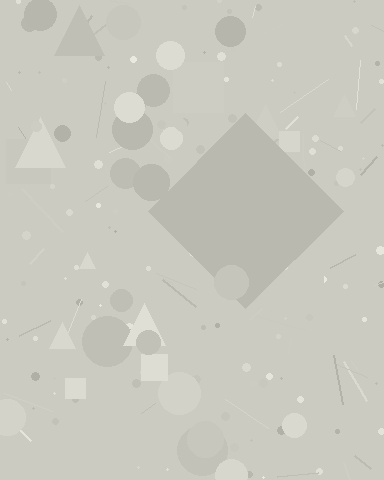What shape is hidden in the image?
A diamond is hidden in the image.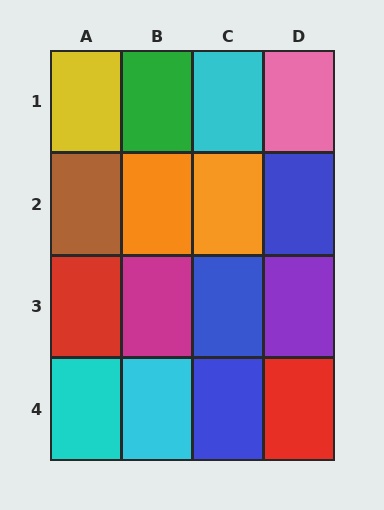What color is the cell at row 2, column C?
Orange.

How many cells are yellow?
1 cell is yellow.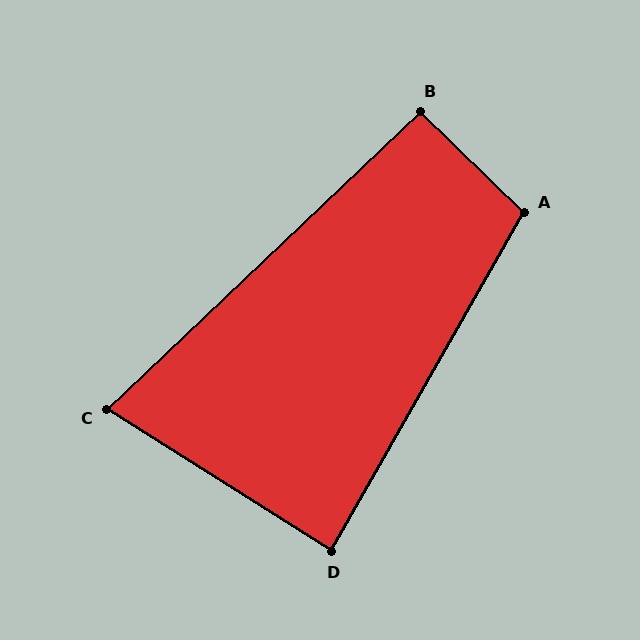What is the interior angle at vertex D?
Approximately 88 degrees (approximately right).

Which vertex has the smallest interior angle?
C, at approximately 76 degrees.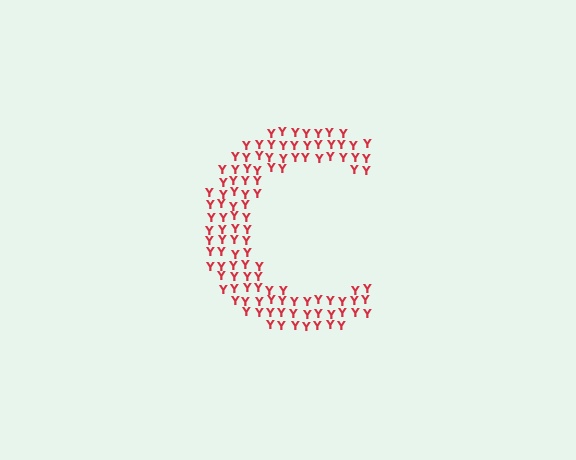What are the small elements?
The small elements are letter Y's.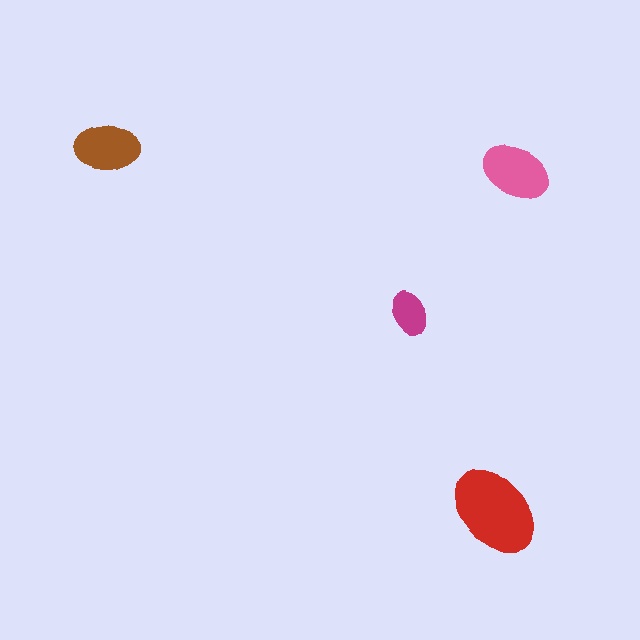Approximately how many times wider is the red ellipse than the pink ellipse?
About 1.5 times wider.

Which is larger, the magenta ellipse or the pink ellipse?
The pink one.